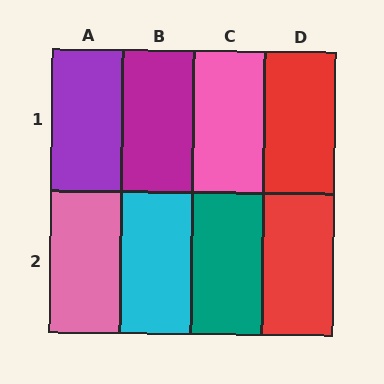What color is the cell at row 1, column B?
Magenta.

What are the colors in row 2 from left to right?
Pink, cyan, teal, red.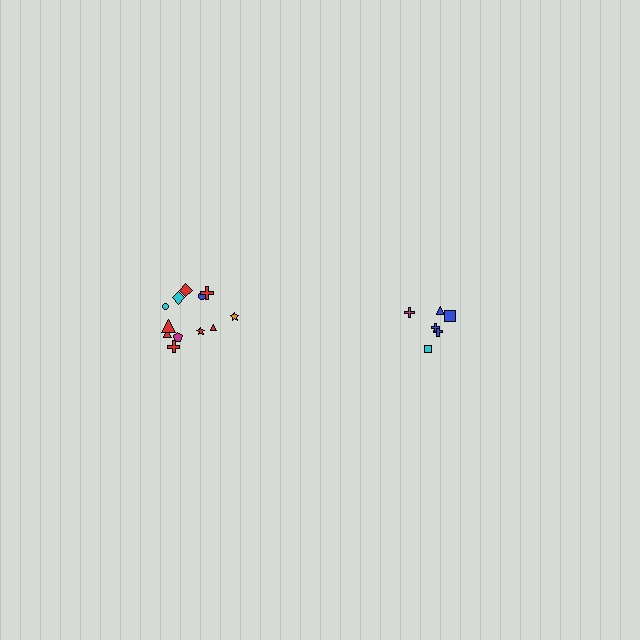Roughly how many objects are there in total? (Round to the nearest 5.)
Roughly 20 objects in total.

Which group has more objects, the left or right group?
The left group.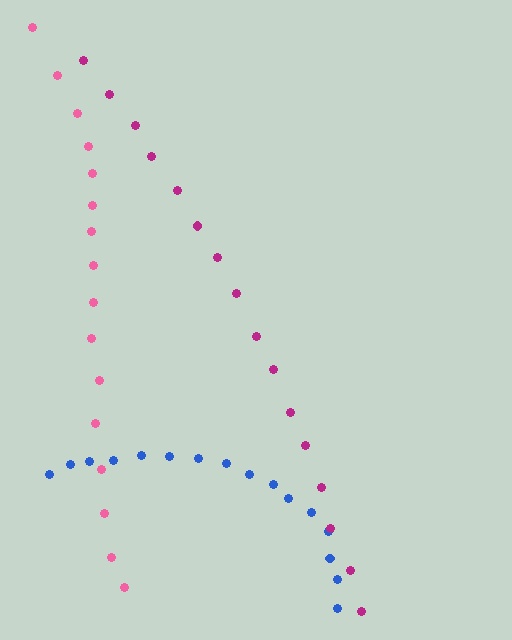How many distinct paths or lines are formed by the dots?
There are 3 distinct paths.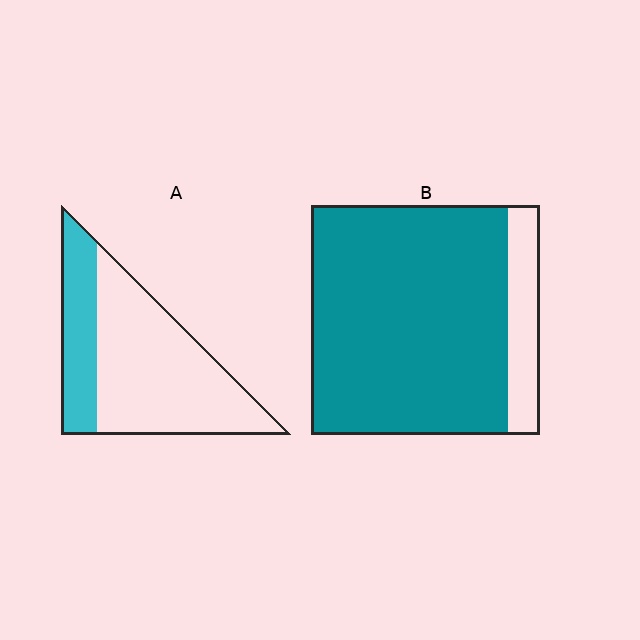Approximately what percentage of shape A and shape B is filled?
A is approximately 30% and B is approximately 85%.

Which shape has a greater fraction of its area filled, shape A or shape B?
Shape B.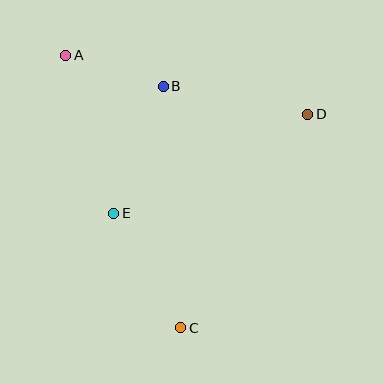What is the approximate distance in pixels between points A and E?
The distance between A and E is approximately 165 pixels.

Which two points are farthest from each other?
Points A and C are farthest from each other.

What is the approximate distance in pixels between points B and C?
The distance between B and C is approximately 242 pixels.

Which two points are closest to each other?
Points A and B are closest to each other.